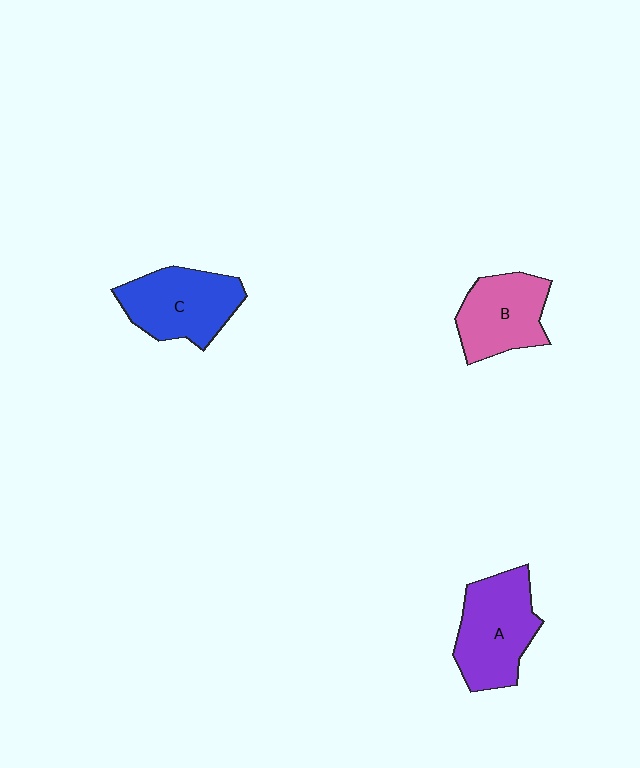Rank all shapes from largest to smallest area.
From largest to smallest: A (purple), C (blue), B (pink).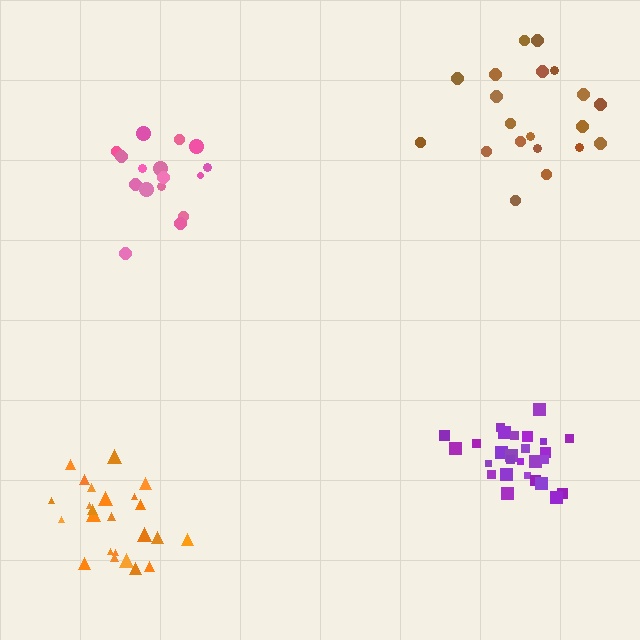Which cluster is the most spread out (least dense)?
Brown.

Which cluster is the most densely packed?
Purple.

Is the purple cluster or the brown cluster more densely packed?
Purple.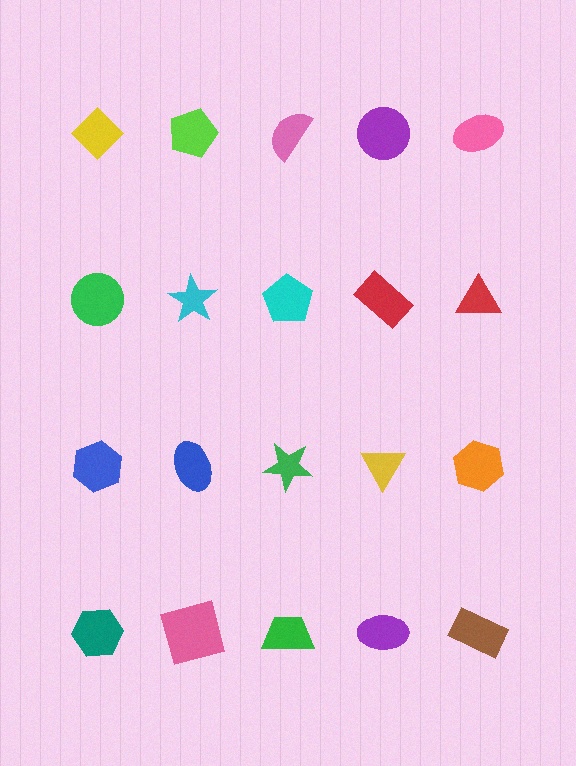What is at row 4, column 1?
A teal hexagon.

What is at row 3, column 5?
An orange hexagon.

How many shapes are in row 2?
5 shapes.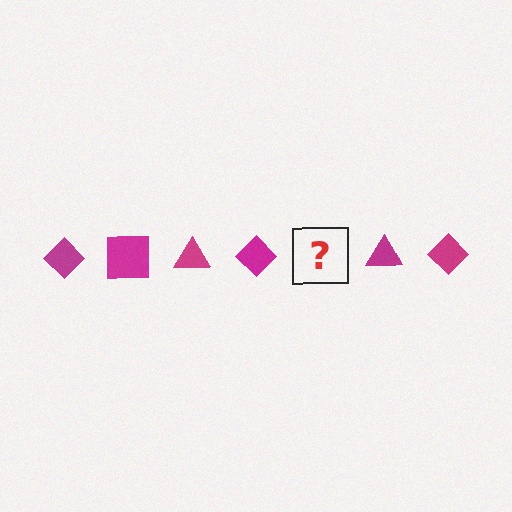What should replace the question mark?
The question mark should be replaced with a magenta square.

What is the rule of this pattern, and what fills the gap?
The rule is that the pattern cycles through diamond, square, triangle shapes in magenta. The gap should be filled with a magenta square.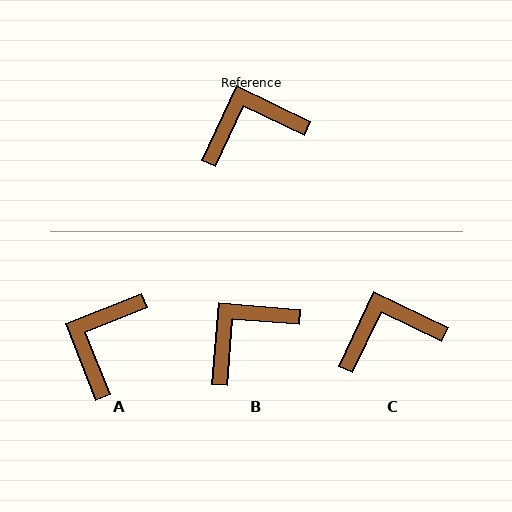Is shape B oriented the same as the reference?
No, it is off by about 21 degrees.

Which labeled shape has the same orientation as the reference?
C.